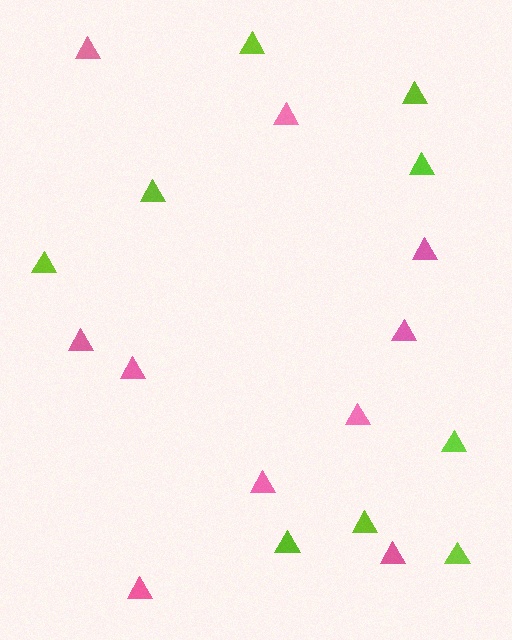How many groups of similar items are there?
There are 2 groups: one group of pink triangles (10) and one group of lime triangles (9).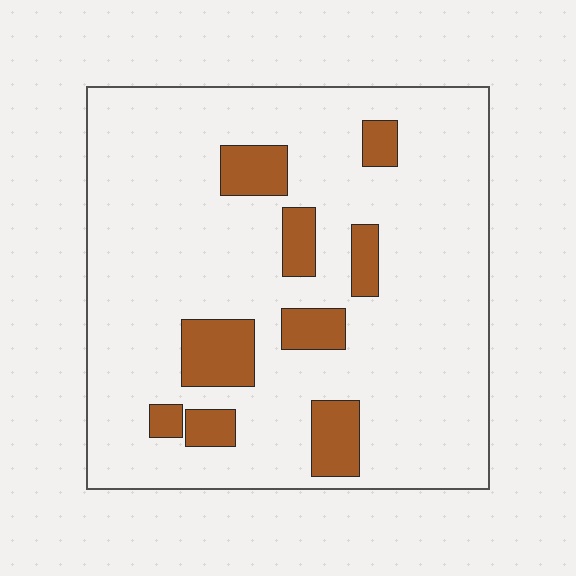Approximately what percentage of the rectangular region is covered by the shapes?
Approximately 15%.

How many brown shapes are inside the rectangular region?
9.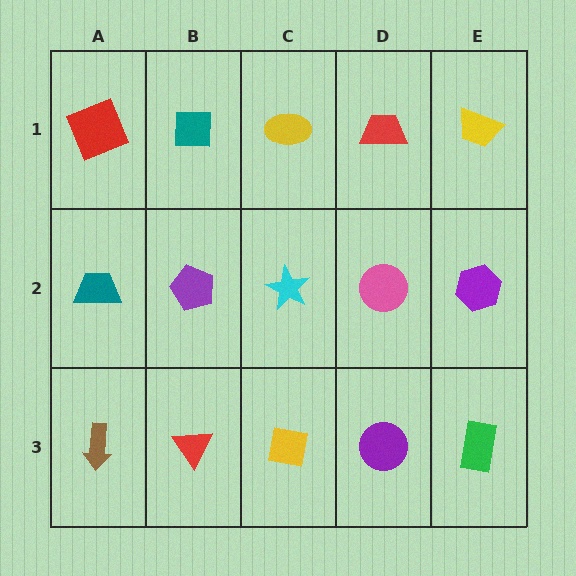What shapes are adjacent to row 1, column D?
A pink circle (row 2, column D), a yellow ellipse (row 1, column C), a yellow trapezoid (row 1, column E).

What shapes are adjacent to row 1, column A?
A teal trapezoid (row 2, column A), a teal square (row 1, column B).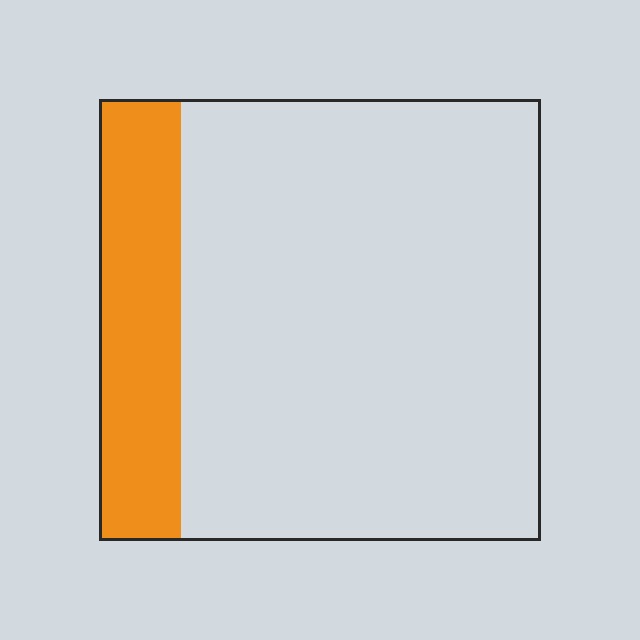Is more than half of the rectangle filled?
No.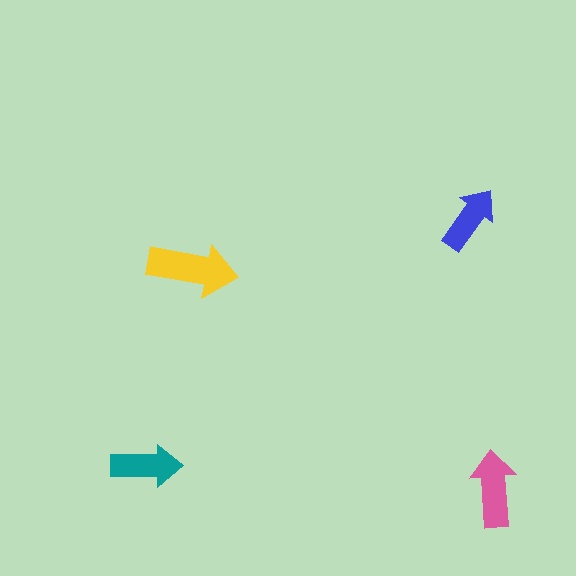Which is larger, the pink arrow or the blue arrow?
The pink one.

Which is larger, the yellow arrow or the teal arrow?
The yellow one.